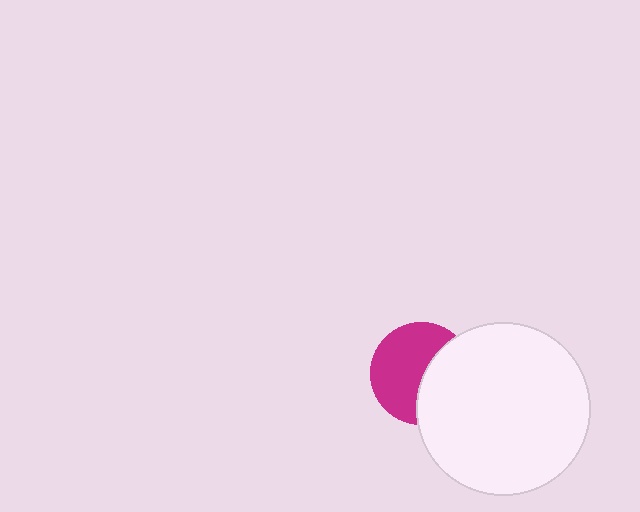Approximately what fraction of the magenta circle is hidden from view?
Roughly 41% of the magenta circle is hidden behind the white circle.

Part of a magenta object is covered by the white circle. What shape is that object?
It is a circle.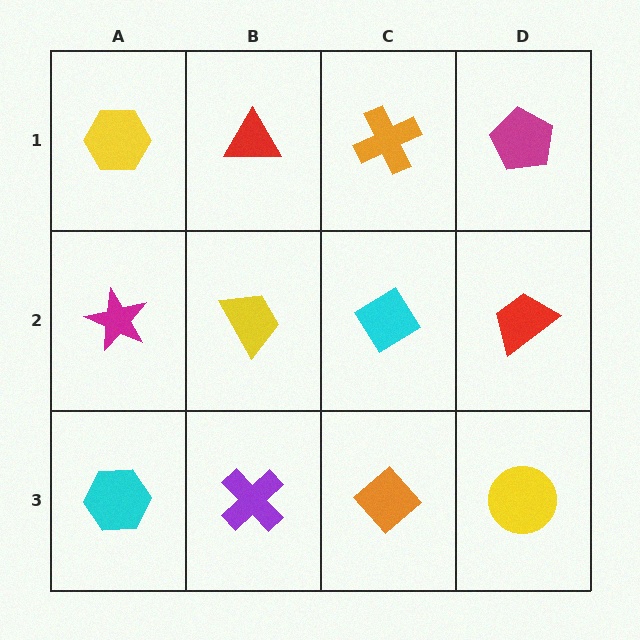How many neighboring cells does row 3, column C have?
3.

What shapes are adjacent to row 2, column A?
A yellow hexagon (row 1, column A), a cyan hexagon (row 3, column A), a yellow trapezoid (row 2, column B).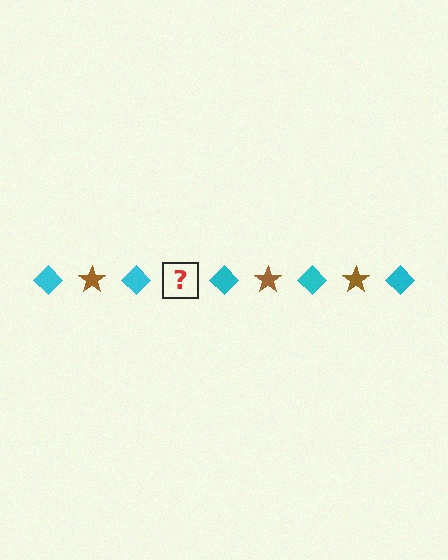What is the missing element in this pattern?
The missing element is a brown star.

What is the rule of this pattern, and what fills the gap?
The rule is that the pattern alternates between cyan diamond and brown star. The gap should be filled with a brown star.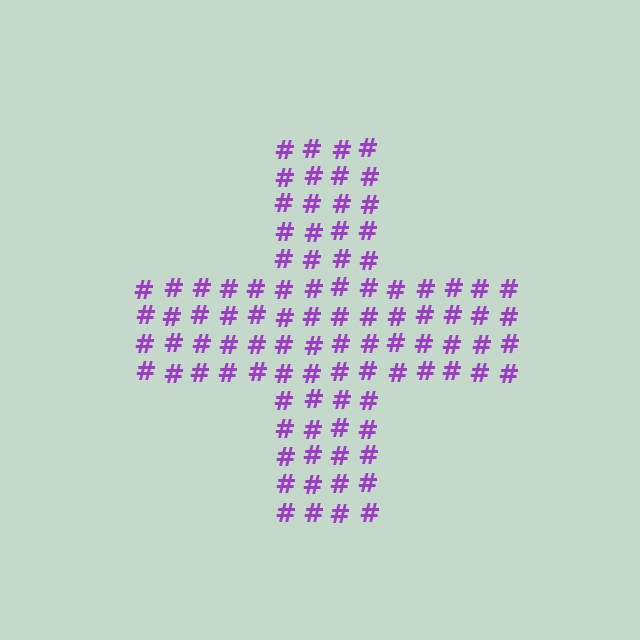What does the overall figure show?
The overall figure shows a cross.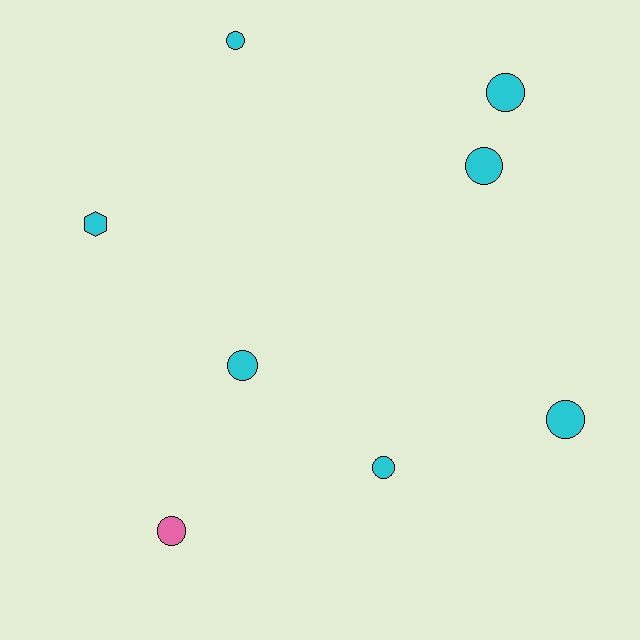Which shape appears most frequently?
Circle, with 7 objects.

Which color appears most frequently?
Cyan, with 7 objects.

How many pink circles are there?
There is 1 pink circle.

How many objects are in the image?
There are 8 objects.